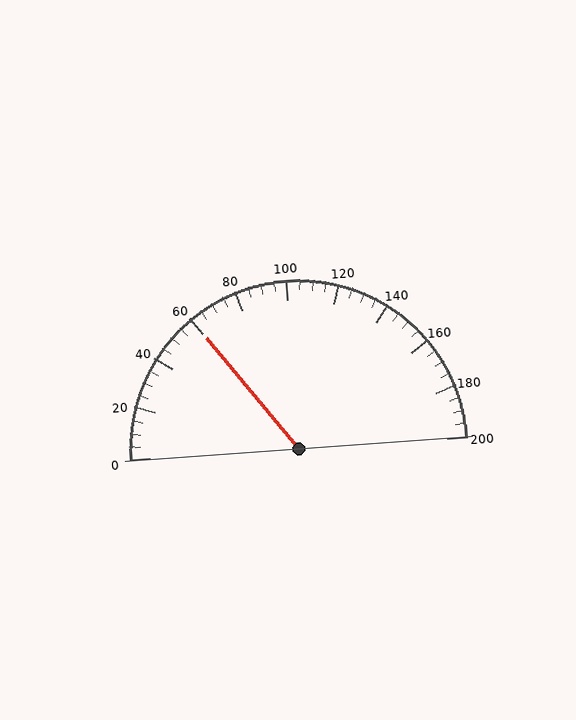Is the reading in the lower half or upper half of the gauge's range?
The reading is in the lower half of the range (0 to 200).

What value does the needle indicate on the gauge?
The needle indicates approximately 60.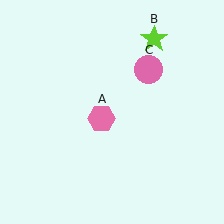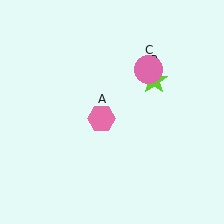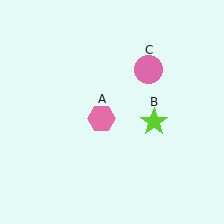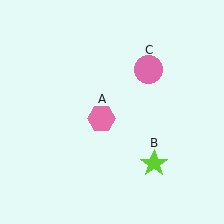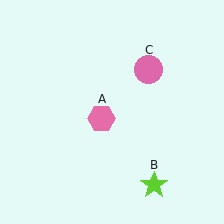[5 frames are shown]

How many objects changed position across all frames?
1 object changed position: lime star (object B).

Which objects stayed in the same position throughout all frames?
Pink hexagon (object A) and pink circle (object C) remained stationary.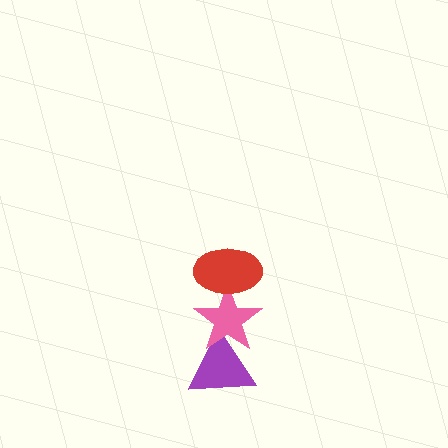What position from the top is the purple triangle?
The purple triangle is 3rd from the top.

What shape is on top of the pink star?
The red ellipse is on top of the pink star.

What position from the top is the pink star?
The pink star is 2nd from the top.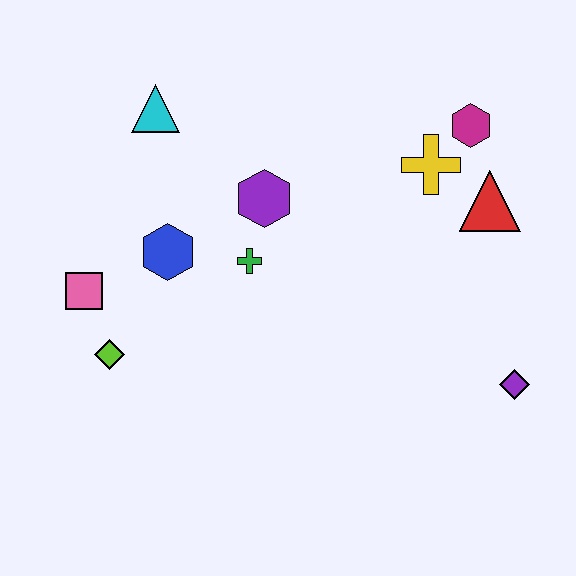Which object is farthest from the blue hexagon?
The purple diamond is farthest from the blue hexagon.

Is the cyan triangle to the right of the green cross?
No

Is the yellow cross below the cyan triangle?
Yes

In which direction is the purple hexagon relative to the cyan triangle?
The purple hexagon is to the right of the cyan triangle.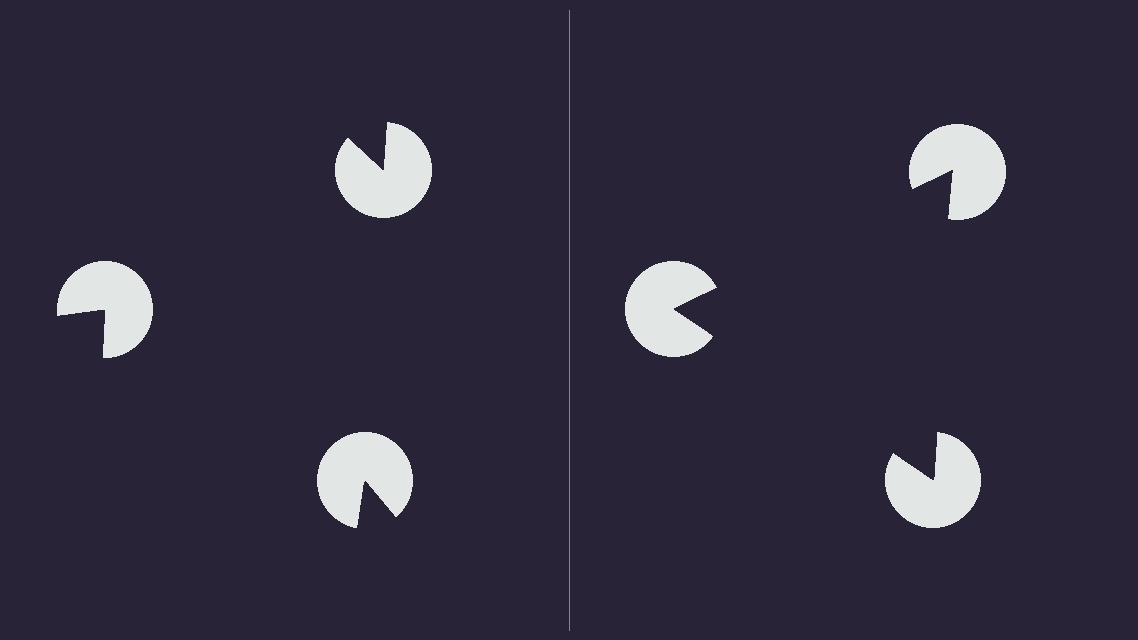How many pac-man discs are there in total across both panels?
6 — 3 on each side.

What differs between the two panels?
The pac-man discs are positioned identically on both sides; only the wedge orientations differ. On the right they align to a triangle; on the left they are misaligned.